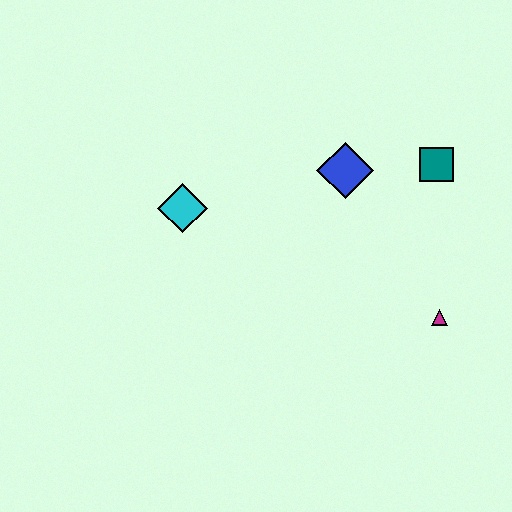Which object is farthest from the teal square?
The cyan diamond is farthest from the teal square.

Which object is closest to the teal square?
The blue diamond is closest to the teal square.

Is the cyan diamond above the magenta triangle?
Yes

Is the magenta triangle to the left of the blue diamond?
No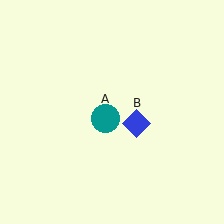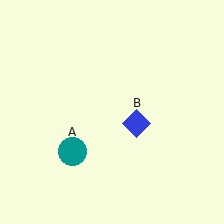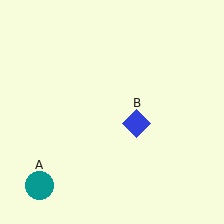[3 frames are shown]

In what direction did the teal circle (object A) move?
The teal circle (object A) moved down and to the left.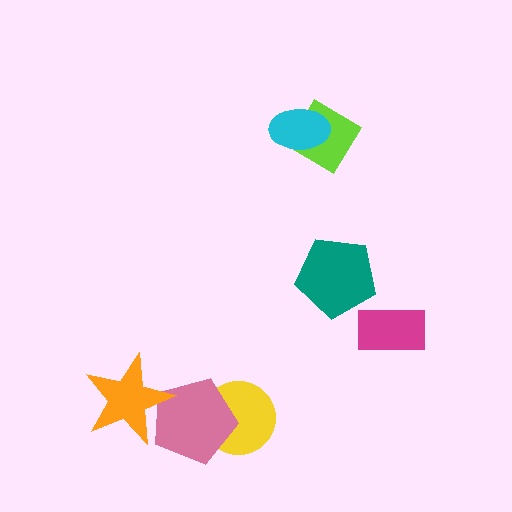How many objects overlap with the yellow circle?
1 object overlaps with the yellow circle.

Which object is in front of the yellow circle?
The pink pentagon is in front of the yellow circle.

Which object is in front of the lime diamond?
The cyan ellipse is in front of the lime diamond.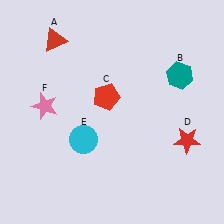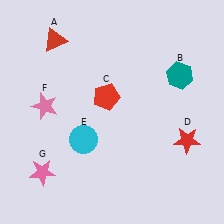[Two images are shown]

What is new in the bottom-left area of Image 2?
A pink star (G) was added in the bottom-left area of Image 2.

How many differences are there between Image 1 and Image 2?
There is 1 difference between the two images.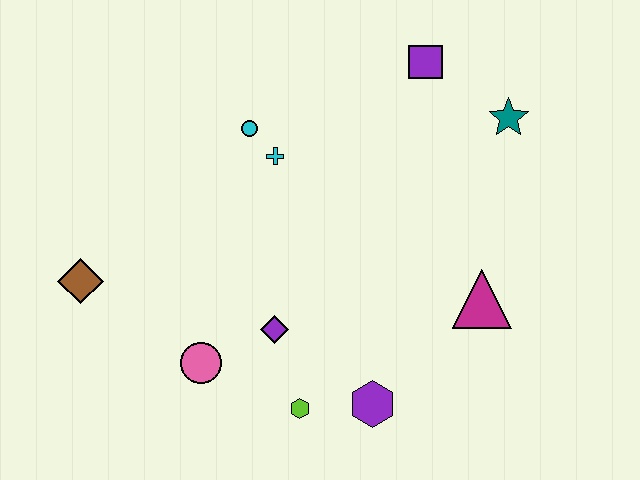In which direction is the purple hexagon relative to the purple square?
The purple hexagon is below the purple square.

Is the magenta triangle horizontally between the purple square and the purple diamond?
No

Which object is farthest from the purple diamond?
The teal star is farthest from the purple diamond.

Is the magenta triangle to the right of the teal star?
No